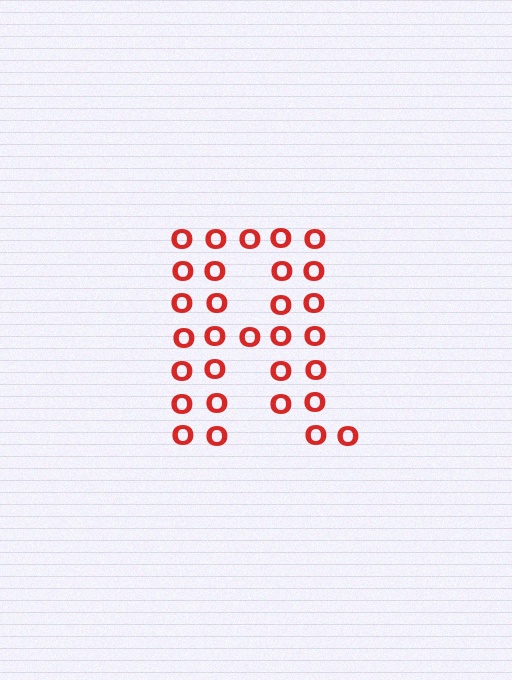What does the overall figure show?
The overall figure shows the letter R.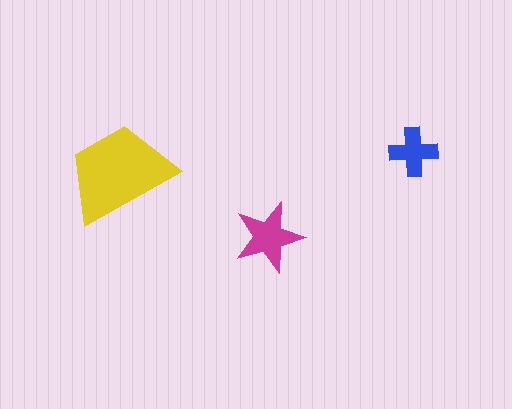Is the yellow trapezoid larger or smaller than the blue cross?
Larger.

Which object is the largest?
The yellow trapezoid.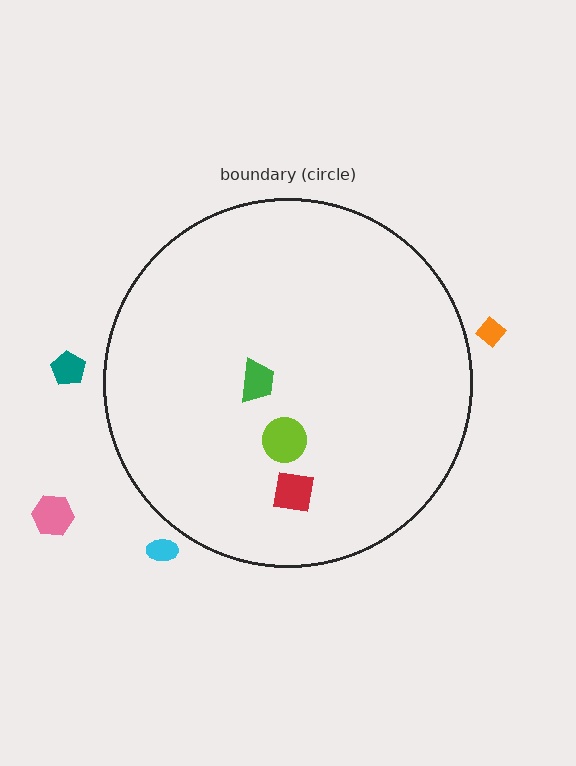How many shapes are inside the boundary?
3 inside, 4 outside.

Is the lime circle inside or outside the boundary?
Inside.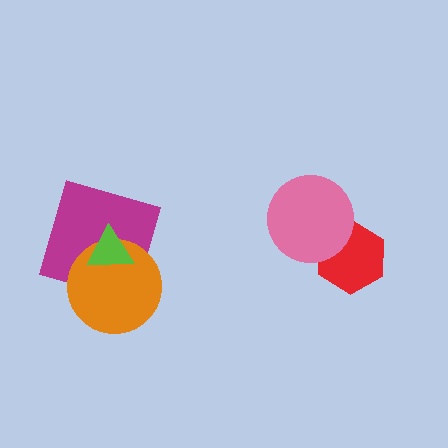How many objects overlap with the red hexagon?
1 object overlaps with the red hexagon.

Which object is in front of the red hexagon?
The pink circle is in front of the red hexagon.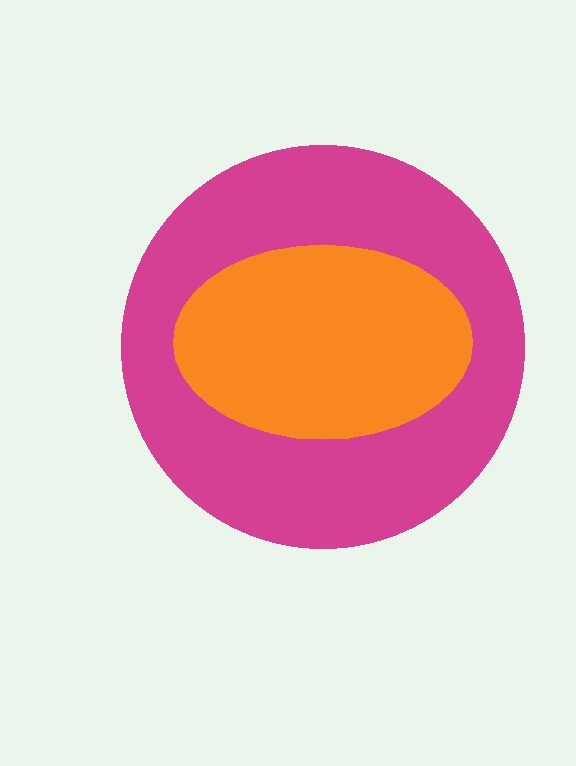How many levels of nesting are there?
2.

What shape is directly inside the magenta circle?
The orange ellipse.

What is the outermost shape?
The magenta circle.